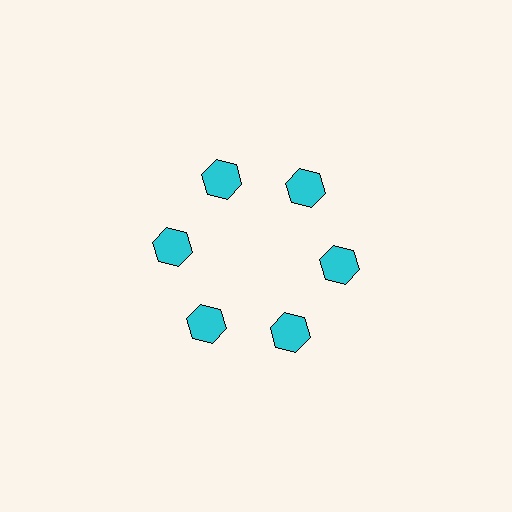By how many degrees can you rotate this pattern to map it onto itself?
The pattern maps onto itself every 60 degrees of rotation.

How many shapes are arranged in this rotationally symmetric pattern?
There are 6 shapes, arranged in 6 groups of 1.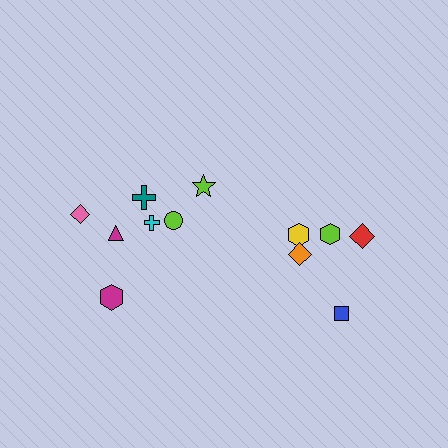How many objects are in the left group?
There are 7 objects.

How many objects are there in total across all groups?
There are 12 objects.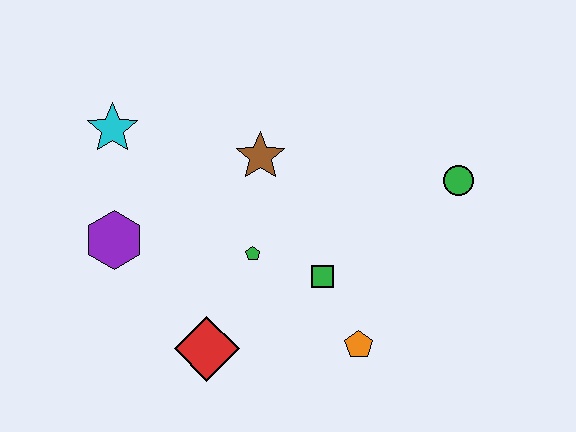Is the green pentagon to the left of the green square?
Yes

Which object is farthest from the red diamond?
The green circle is farthest from the red diamond.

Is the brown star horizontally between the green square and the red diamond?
Yes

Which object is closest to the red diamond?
The green pentagon is closest to the red diamond.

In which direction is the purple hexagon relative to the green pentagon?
The purple hexagon is to the left of the green pentagon.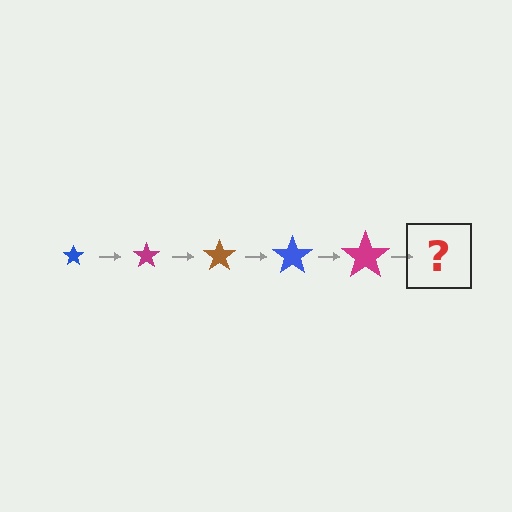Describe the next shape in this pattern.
It should be a brown star, larger than the previous one.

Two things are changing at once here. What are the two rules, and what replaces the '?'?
The two rules are that the star grows larger each step and the color cycles through blue, magenta, and brown. The '?' should be a brown star, larger than the previous one.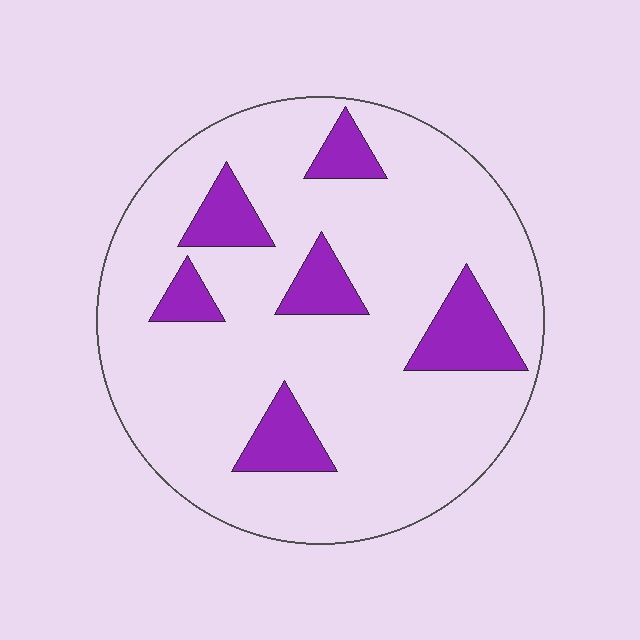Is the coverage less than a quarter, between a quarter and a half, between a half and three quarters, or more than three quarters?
Less than a quarter.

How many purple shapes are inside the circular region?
6.